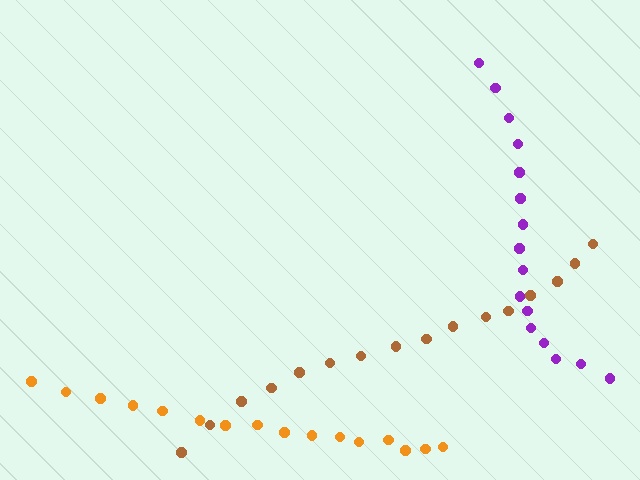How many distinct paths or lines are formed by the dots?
There are 3 distinct paths.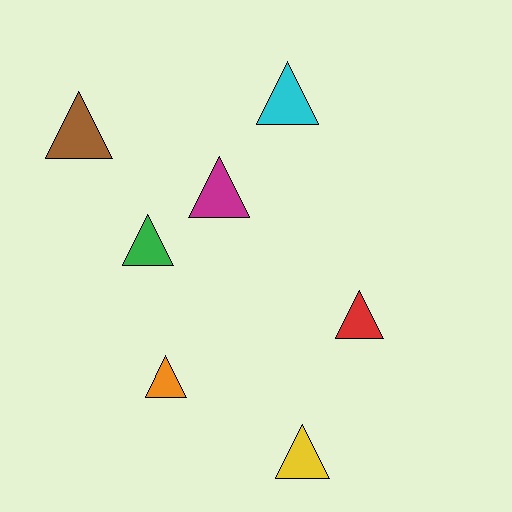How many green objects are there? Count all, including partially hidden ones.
There is 1 green object.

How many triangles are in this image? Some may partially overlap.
There are 7 triangles.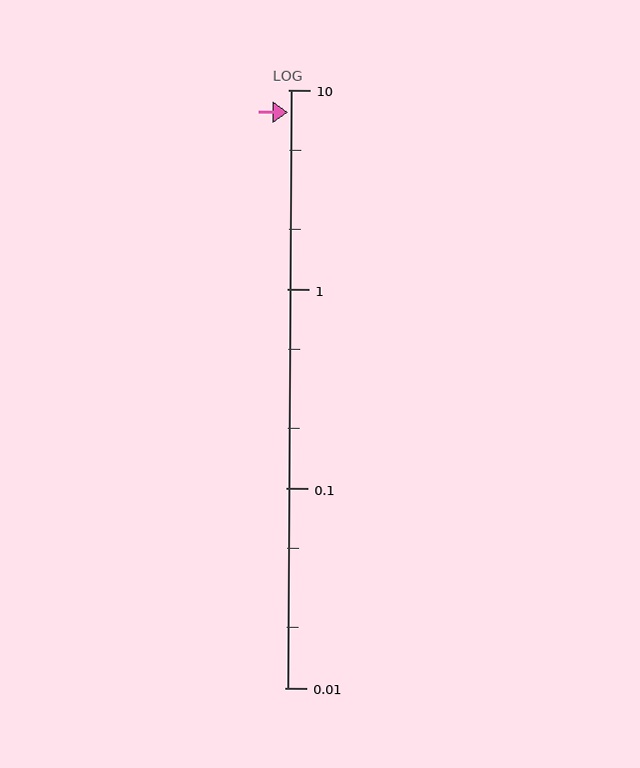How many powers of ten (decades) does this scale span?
The scale spans 3 decades, from 0.01 to 10.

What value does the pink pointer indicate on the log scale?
The pointer indicates approximately 7.7.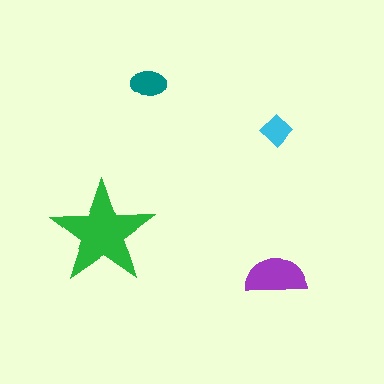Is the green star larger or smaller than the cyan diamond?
Larger.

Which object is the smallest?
The cyan diamond.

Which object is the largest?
The green star.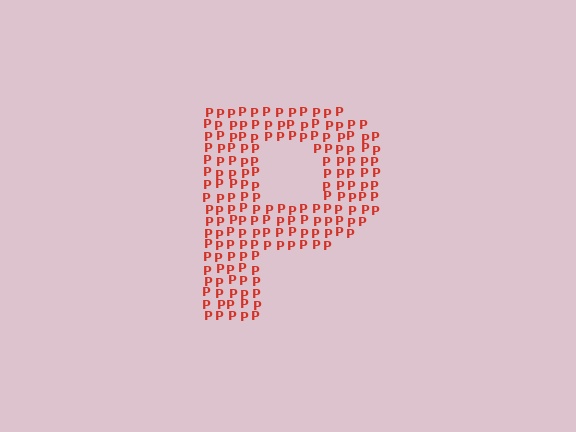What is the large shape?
The large shape is the letter P.